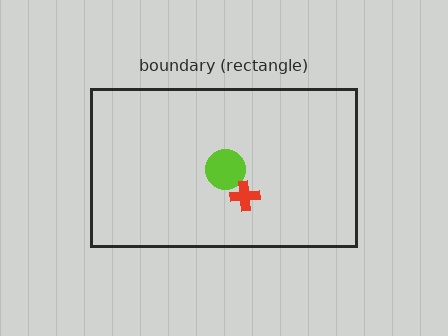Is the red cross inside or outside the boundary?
Inside.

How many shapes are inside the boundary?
2 inside, 0 outside.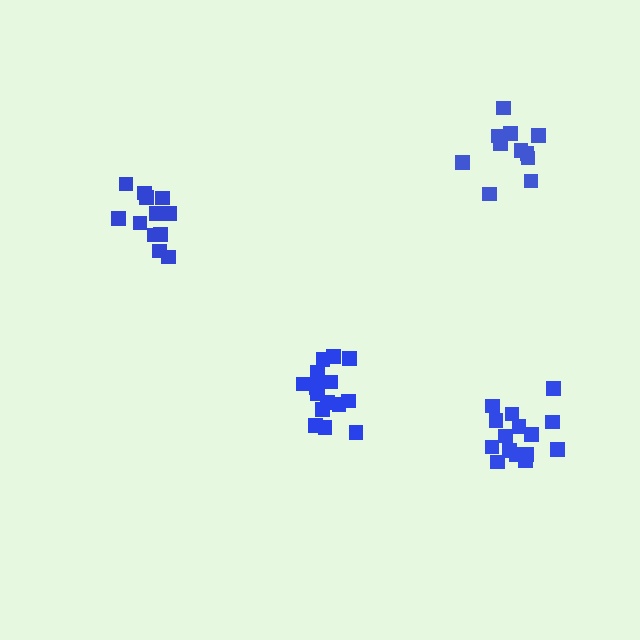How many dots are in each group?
Group 1: 12 dots, Group 2: 15 dots, Group 3: 15 dots, Group 4: 11 dots (53 total).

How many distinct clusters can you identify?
There are 4 distinct clusters.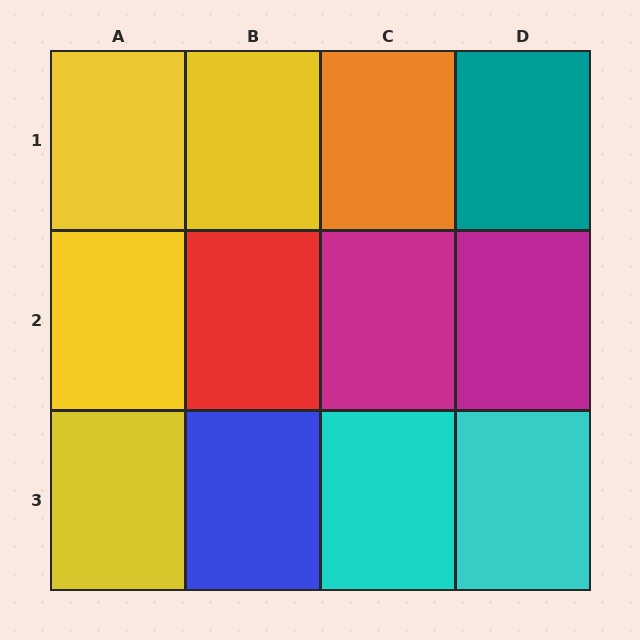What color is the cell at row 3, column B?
Blue.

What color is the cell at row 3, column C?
Cyan.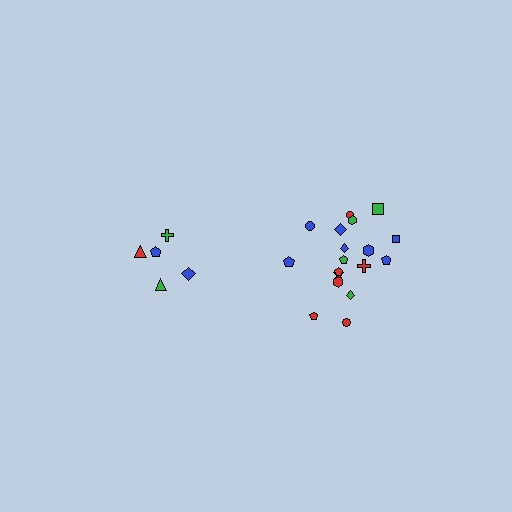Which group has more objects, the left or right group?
The right group.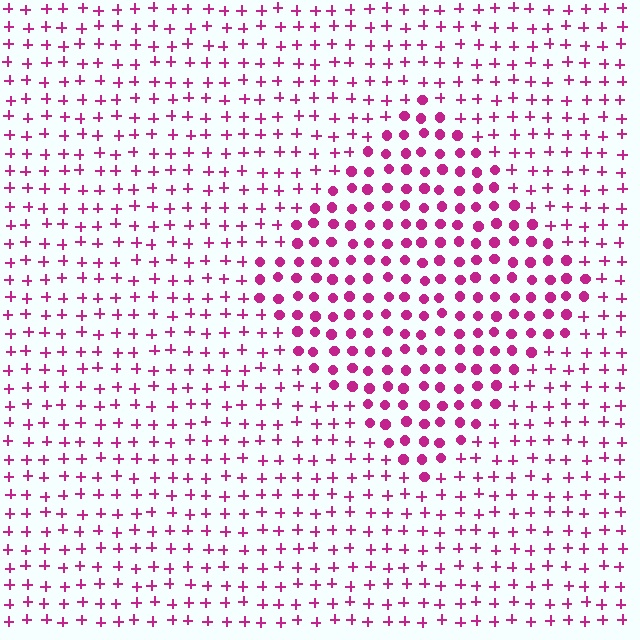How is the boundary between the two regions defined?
The boundary is defined by a change in element shape: circles inside vs. plus signs outside. All elements share the same color and spacing.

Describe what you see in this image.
The image is filled with small magenta elements arranged in a uniform grid. A diamond-shaped region contains circles, while the surrounding area contains plus signs. The boundary is defined purely by the change in element shape.